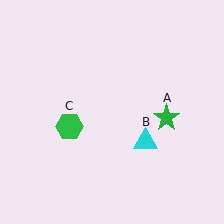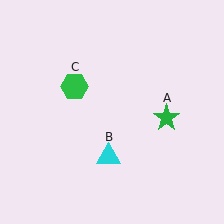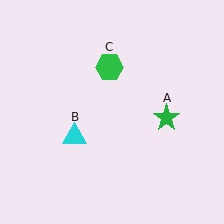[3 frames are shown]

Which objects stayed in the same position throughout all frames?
Green star (object A) remained stationary.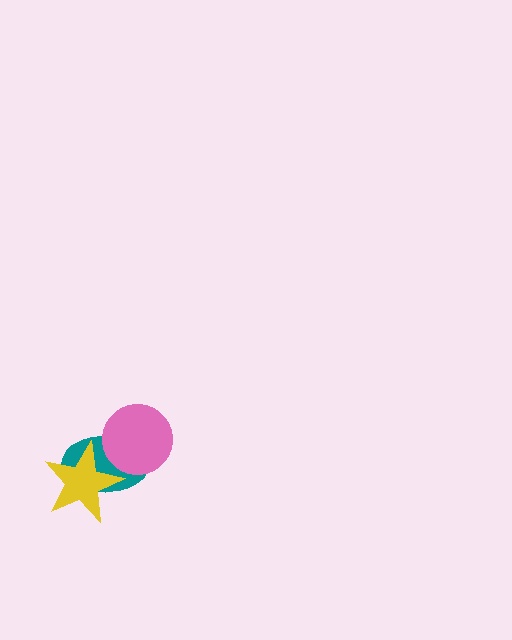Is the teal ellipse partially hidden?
Yes, it is partially covered by another shape.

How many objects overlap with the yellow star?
2 objects overlap with the yellow star.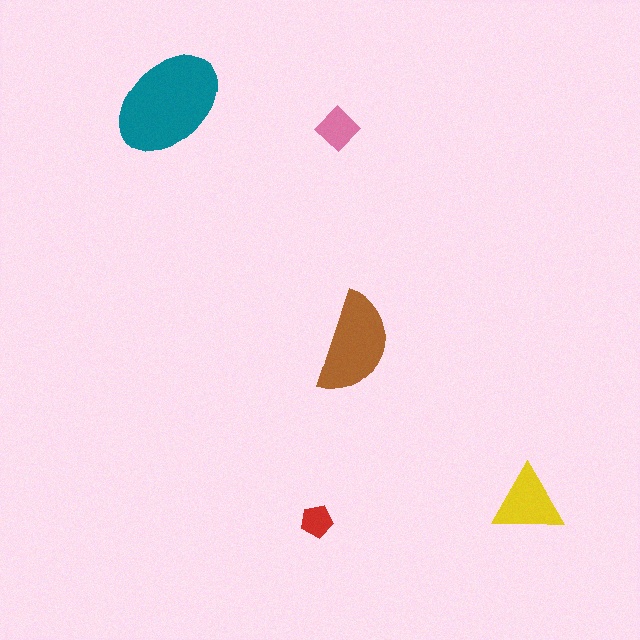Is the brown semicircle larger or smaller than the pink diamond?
Larger.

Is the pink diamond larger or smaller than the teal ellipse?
Smaller.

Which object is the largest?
The teal ellipse.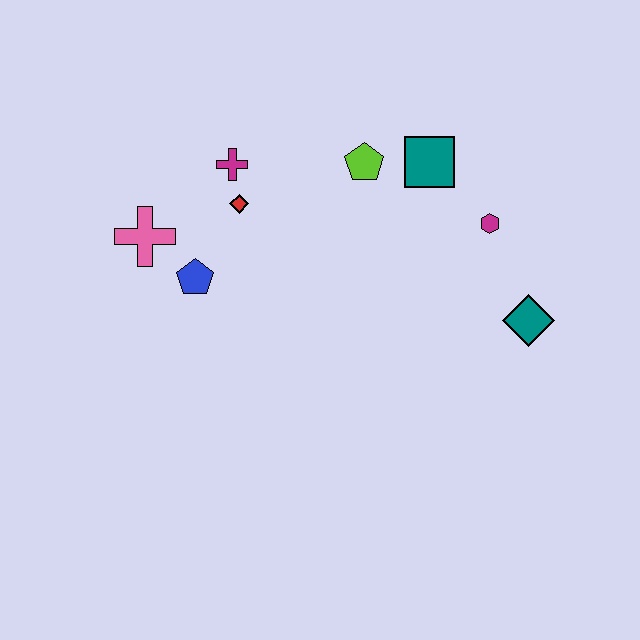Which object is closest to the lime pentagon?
The teal square is closest to the lime pentagon.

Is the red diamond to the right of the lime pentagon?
No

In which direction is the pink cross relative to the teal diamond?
The pink cross is to the left of the teal diamond.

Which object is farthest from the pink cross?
The teal diamond is farthest from the pink cross.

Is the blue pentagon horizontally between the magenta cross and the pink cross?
Yes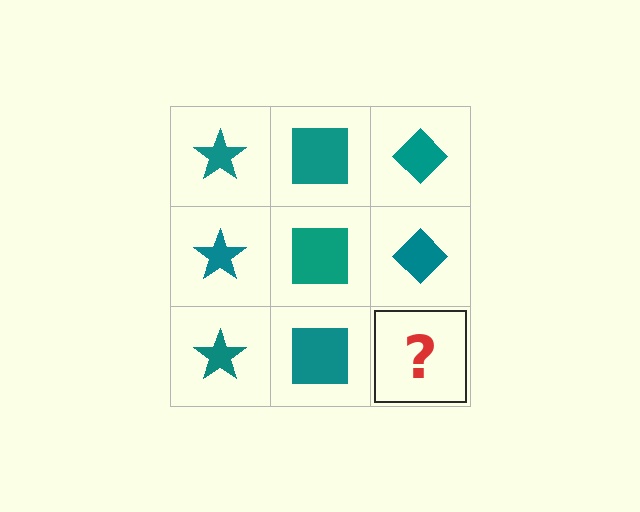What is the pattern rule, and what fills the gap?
The rule is that each column has a consistent shape. The gap should be filled with a teal diamond.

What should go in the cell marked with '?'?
The missing cell should contain a teal diamond.